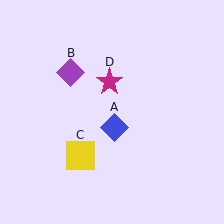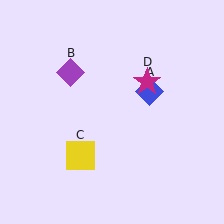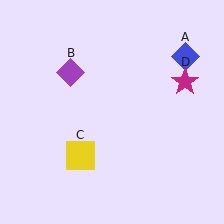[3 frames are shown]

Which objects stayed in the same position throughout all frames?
Purple diamond (object B) and yellow square (object C) remained stationary.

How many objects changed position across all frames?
2 objects changed position: blue diamond (object A), magenta star (object D).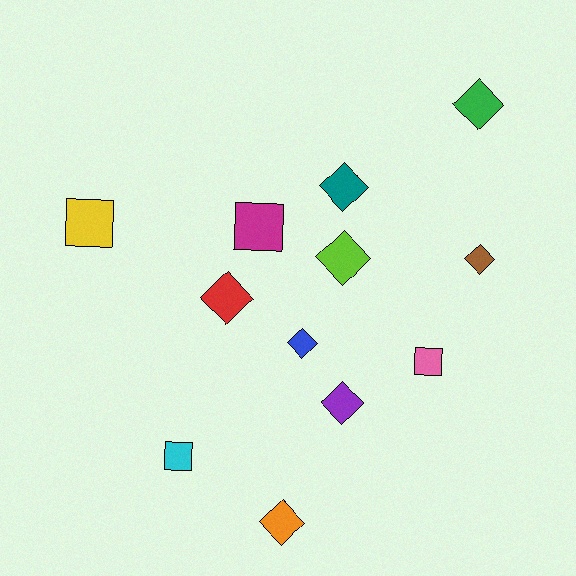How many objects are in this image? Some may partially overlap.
There are 12 objects.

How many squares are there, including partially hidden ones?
There are 4 squares.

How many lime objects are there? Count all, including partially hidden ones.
There is 1 lime object.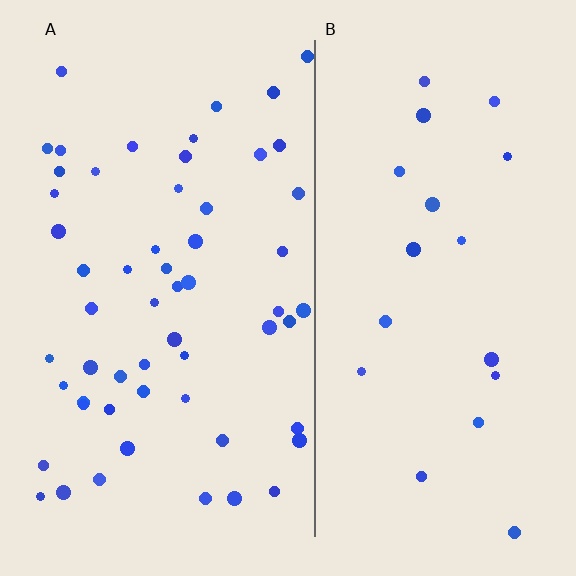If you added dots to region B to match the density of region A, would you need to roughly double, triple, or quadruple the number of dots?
Approximately triple.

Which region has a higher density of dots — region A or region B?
A (the left).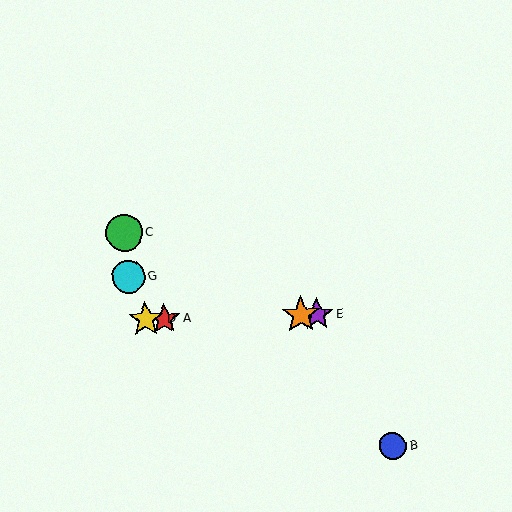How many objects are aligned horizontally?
4 objects (A, D, E, F) are aligned horizontally.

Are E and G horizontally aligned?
No, E is at y≈314 and G is at y≈277.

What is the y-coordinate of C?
Object C is at y≈232.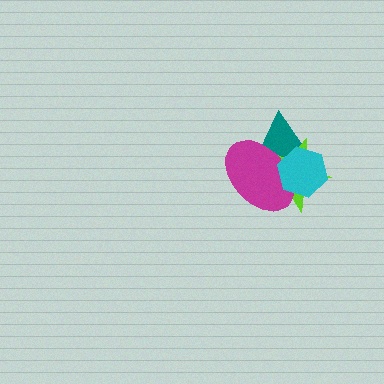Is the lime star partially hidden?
Yes, it is partially covered by another shape.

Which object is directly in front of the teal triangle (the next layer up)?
The lime star is directly in front of the teal triangle.